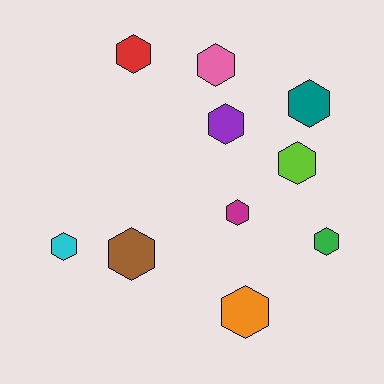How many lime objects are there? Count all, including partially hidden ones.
There is 1 lime object.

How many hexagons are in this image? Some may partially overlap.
There are 10 hexagons.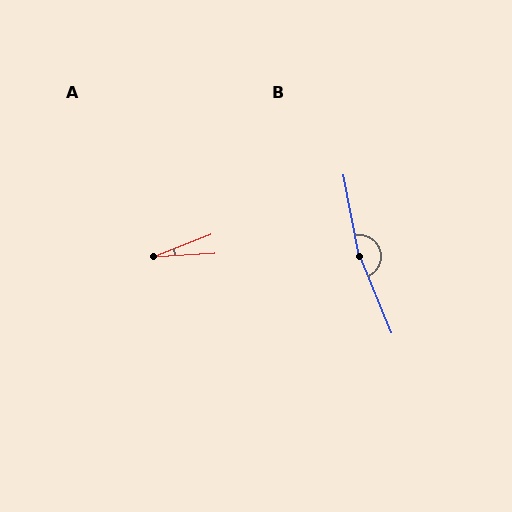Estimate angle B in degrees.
Approximately 168 degrees.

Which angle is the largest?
B, at approximately 168 degrees.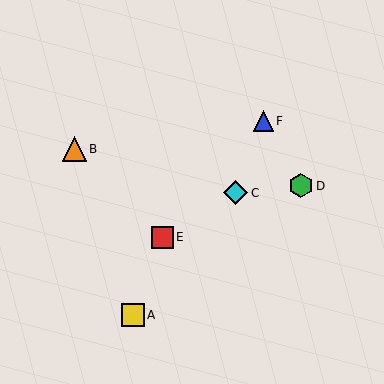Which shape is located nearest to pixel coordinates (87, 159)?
The orange triangle (labeled B) at (74, 149) is nearest to that location.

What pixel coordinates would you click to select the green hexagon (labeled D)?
Click at (301, 186) to select the green hexagon D.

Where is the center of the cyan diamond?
The center of the cyan diamond is at (236, 193).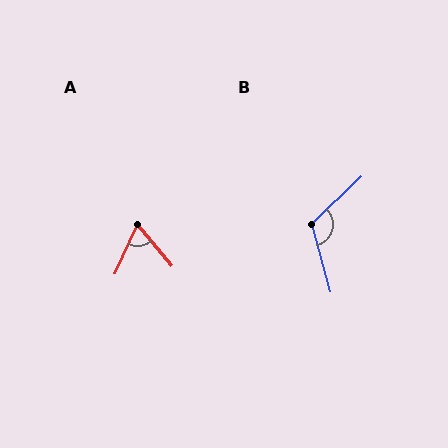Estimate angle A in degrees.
Approximately 64 degrees.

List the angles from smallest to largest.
A (64°), B (119°).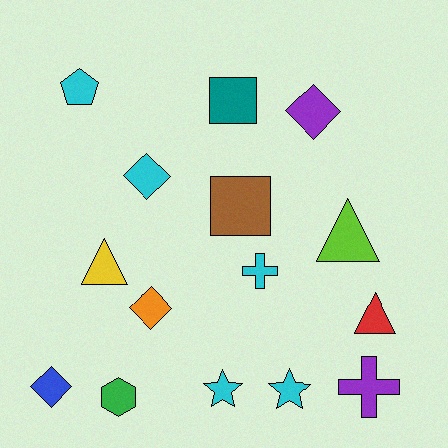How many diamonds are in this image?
There are 4 diamonds.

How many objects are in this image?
There are 15 objects.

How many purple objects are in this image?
There are 2 purple objects.